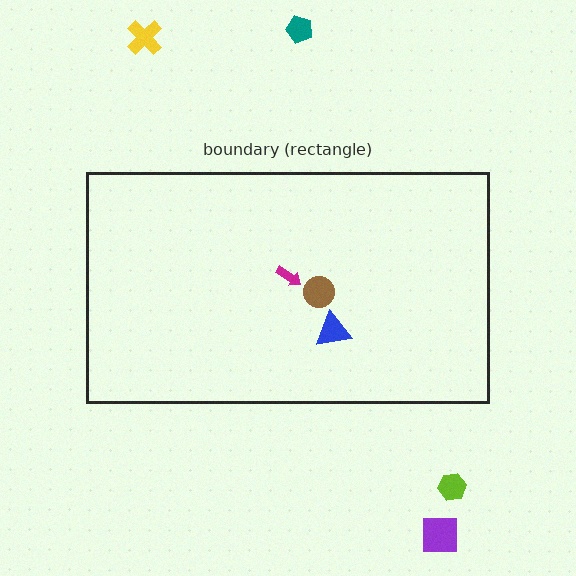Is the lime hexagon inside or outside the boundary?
Outside.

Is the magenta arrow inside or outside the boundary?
Inside.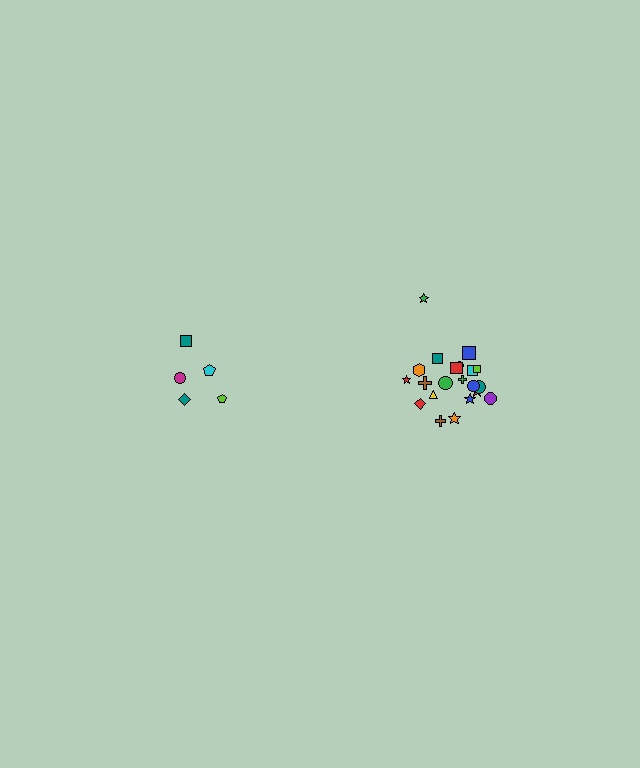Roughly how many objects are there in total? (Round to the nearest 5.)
Roughly 25 objects in total.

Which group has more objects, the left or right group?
The right group.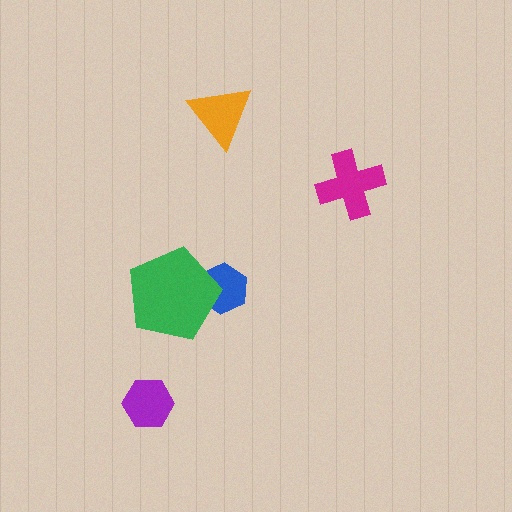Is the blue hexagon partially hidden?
Yes, it is partially covered by another shape.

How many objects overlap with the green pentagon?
1 object overlaps with the green pentagon.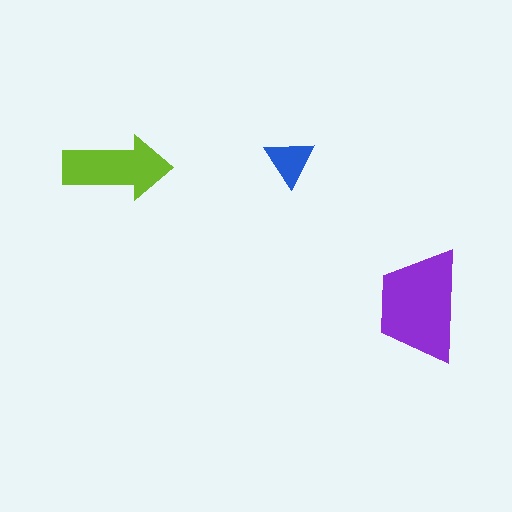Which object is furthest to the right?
The purple trapezoid is rightmost.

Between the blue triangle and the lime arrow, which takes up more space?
The lime arrow.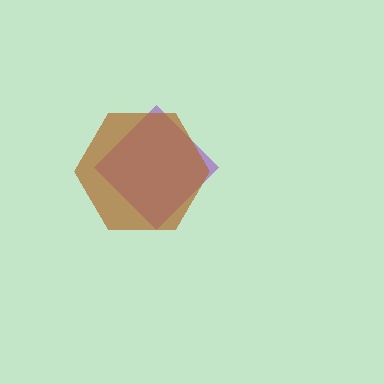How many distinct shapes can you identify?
There are 2 distinct shapes: a purple diamond, a brown hexagon.